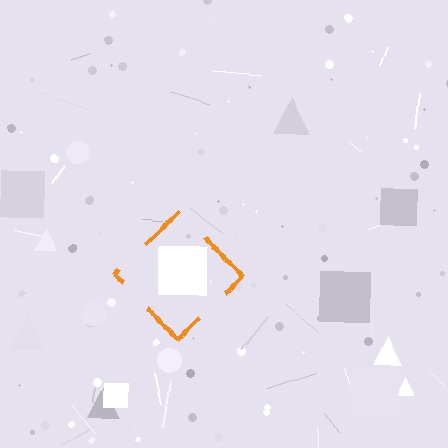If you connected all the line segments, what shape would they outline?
They would outline a diamond.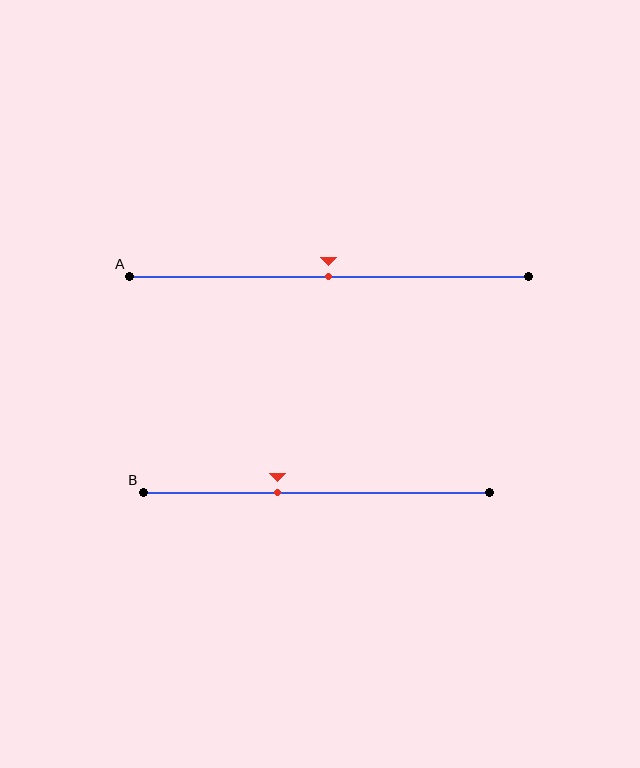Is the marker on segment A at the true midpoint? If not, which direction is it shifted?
Yes, the marker on segment A is at the true midpoint.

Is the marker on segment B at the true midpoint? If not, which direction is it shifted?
No, the marker on segment B is shifted to the left by about 11% of the segment length.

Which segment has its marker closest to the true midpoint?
Segment A has its marker closest to the true midpoint.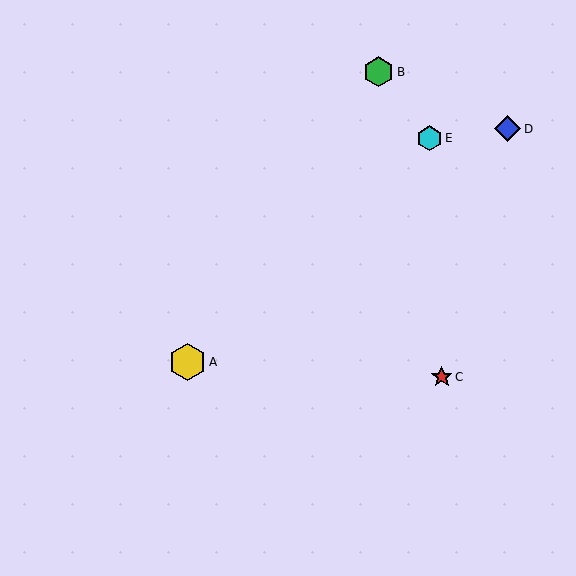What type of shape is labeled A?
Shape A is a yellow hexagon.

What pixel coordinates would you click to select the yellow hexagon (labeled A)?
Click at (187, 362) to select the yellow hexagon A.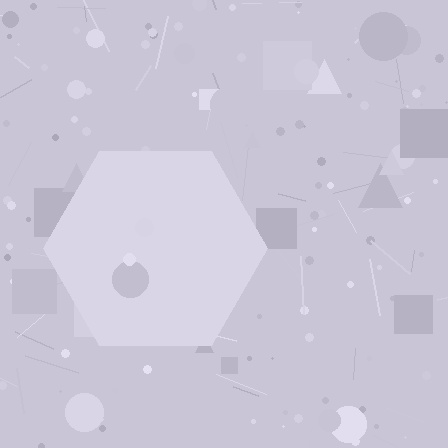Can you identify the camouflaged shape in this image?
The camouflaged shape is a hexagon.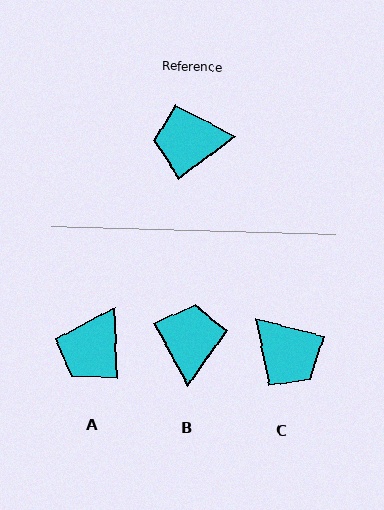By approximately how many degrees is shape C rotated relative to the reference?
Approximately 129 degrees counter-clockwise.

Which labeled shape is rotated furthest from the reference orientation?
C, about 129 degrees away.